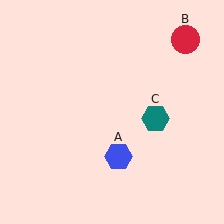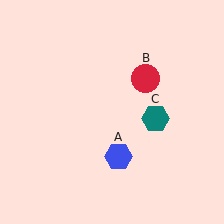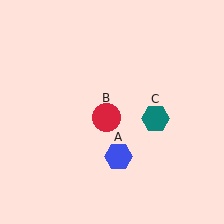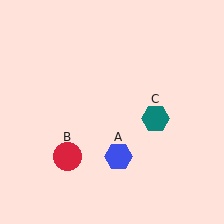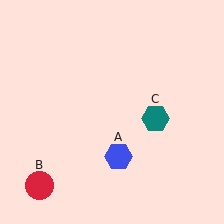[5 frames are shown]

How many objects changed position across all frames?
1 object changed position: red circle (object B).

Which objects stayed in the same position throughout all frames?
Blue hexagon (object A) and teal hexagon (object C) remained stationary.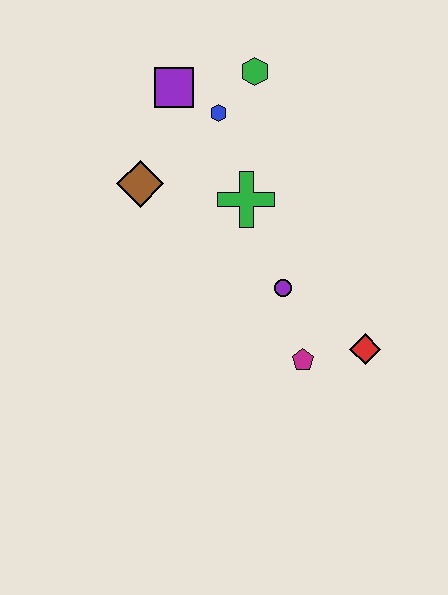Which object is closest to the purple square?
The blue hexagon is closest to the purple square.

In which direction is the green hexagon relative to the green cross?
The green hexagon is above the green cross.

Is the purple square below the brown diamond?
No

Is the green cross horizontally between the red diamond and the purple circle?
No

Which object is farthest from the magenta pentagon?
The purple square is farthest from the magenta pentagon.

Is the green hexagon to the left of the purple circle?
Yes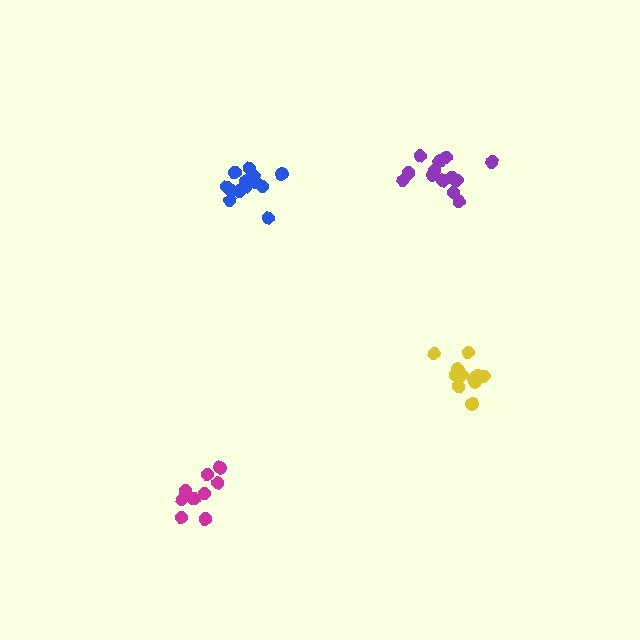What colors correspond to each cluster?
The clusters are colored: yellow, purple, magenta, blue.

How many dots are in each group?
Group 1: 11 dots, Group 2: 13 dots, Group 3: 9 dots, Group 4: 13 dots (46 total).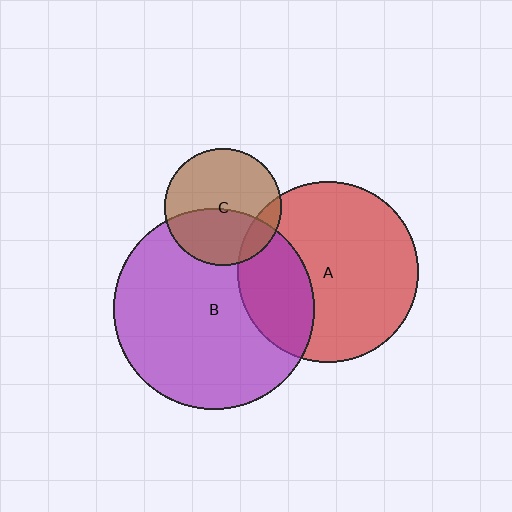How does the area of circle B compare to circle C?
Approximately 3.0 times.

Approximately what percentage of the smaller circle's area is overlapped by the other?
Approximately 15%.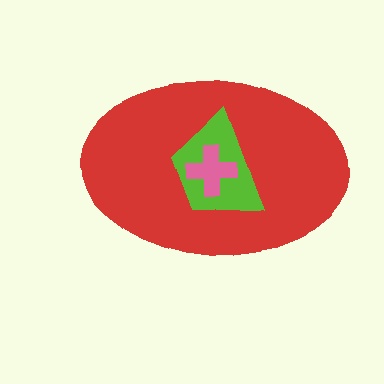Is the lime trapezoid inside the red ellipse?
Yes.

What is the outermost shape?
The red ellipse.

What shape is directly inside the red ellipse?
The lime trapezoid.